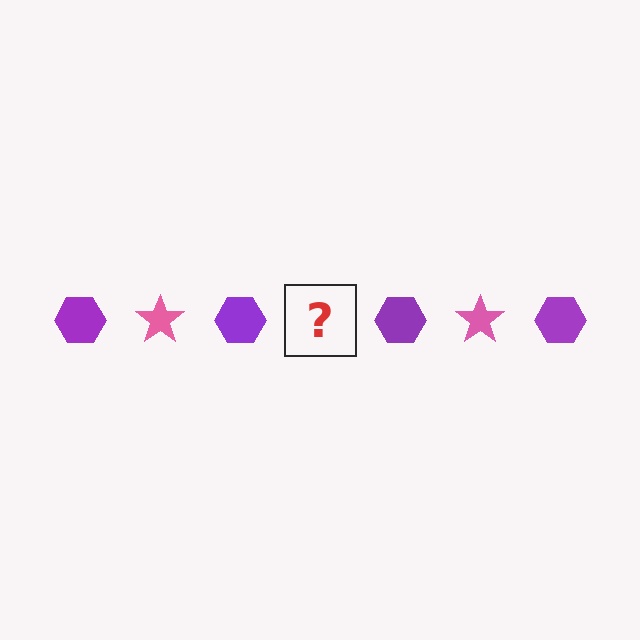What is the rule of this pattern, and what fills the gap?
The rule is that the pattern alternates between purple hexagon and pink star. The gap should be filled with a pink star.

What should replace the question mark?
The question mark should be replaced with a pink star.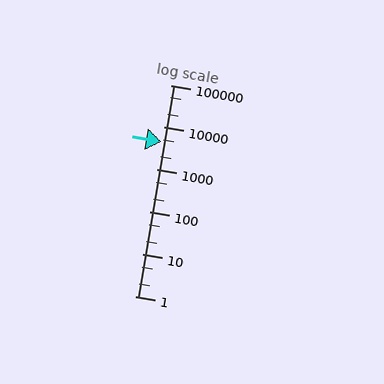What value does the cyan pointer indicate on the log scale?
The pointer indicates approximately 4500.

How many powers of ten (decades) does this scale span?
The scale spans 5 decades, from 1 to 100000.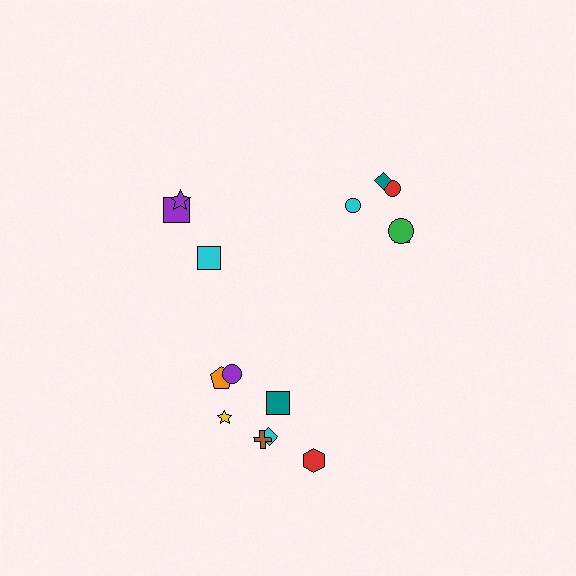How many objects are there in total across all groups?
There are 15 objects.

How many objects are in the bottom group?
There are 7 objects.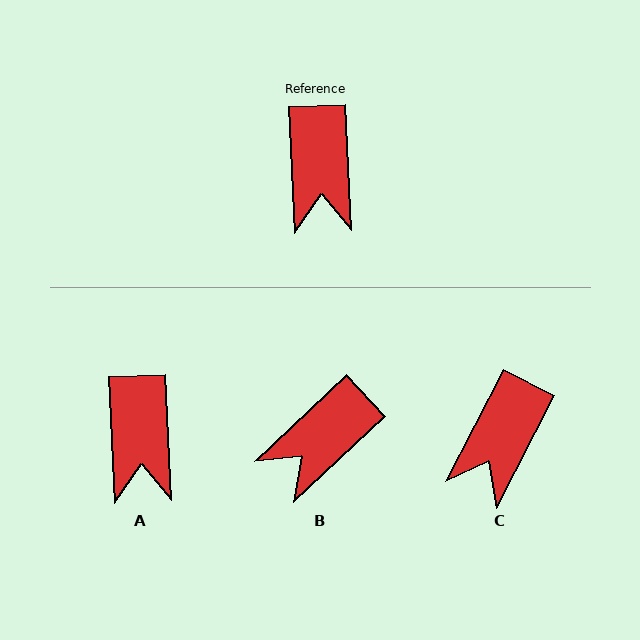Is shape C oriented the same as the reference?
No, it is off by about 30 degrees.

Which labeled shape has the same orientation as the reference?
A.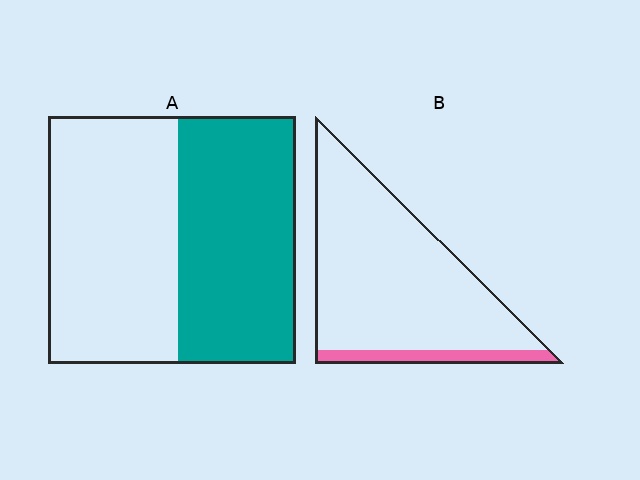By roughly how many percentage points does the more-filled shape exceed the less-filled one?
By roughly 35 percentage points (A over B).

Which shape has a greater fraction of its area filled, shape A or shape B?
Shape A.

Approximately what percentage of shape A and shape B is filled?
A is approximately 50% and B is approximately 10%.